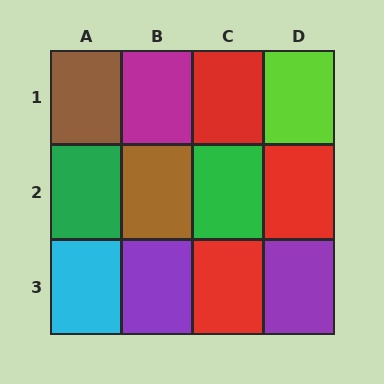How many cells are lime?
1 cell is lime.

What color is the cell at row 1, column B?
Magenta.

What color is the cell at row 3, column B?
Purple.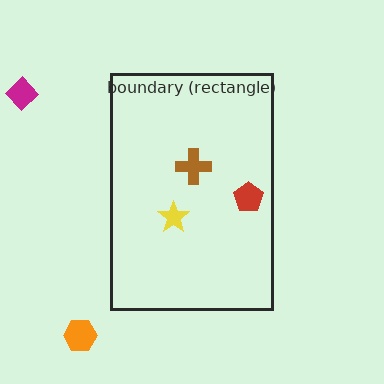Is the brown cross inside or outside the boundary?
Inside.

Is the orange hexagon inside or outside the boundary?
Outside.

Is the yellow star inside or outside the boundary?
Inside.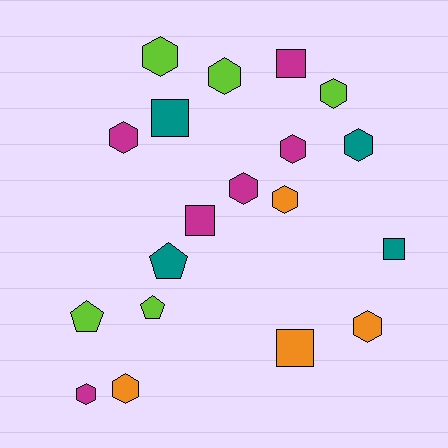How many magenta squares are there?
There are 2 magenta squares.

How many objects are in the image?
There are 19 objects.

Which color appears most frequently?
Magenta, with 6 objects.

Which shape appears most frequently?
Hexagon, with 11 objects.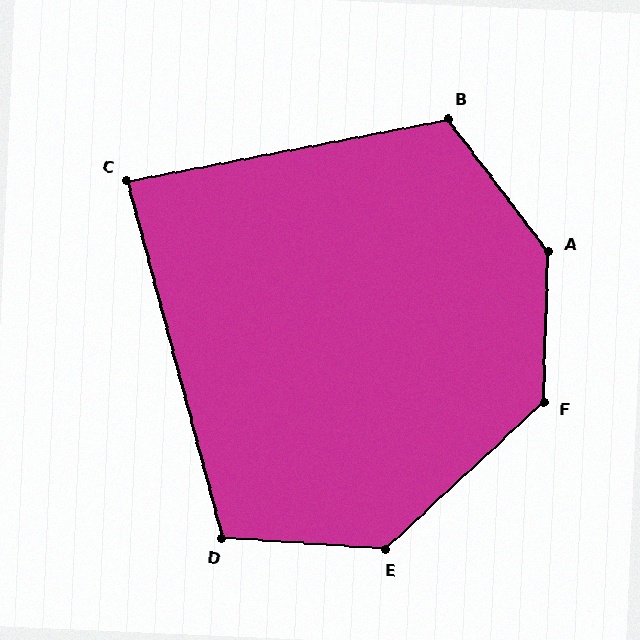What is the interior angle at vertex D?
Approximately 109 degrees (obtuse).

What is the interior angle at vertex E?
Approximately 133 degrees (obtuse).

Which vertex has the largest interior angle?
A, at approximately 141 degrees.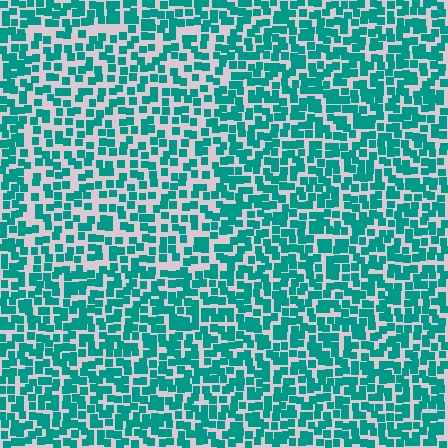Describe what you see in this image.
The image contains small teal elements arranged at two different densities. A rectangle-shaped region is visible where the elements are less densely packed than the surrounding area.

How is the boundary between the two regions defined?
The boundary is defined by a change in element density (approximately 1.5x ratio). All elements are the same color, size, and shape.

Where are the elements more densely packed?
The elements are more densely packed outside the rectangle boundary.